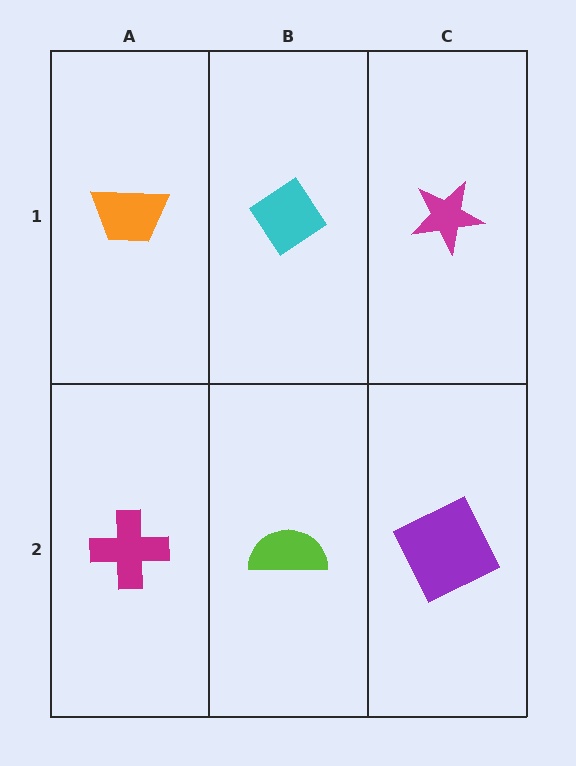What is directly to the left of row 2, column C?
A lime semicircle.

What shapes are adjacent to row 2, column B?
A cyan diamond (row 1, column B), a magenta cross (row 2, column A), a purple square (row 2, column C).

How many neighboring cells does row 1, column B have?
3.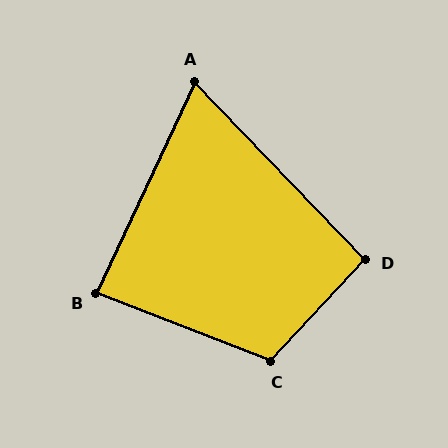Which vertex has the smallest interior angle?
A, at approximately 69 degrees.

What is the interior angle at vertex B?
Approximately 87 degrees (approximately right).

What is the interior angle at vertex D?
Approximately 93 degrees (approximately right).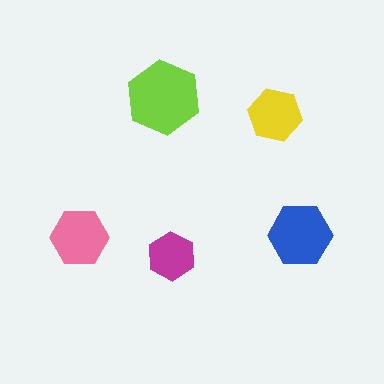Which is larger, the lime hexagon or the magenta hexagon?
The lime one.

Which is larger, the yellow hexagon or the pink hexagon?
The pink one.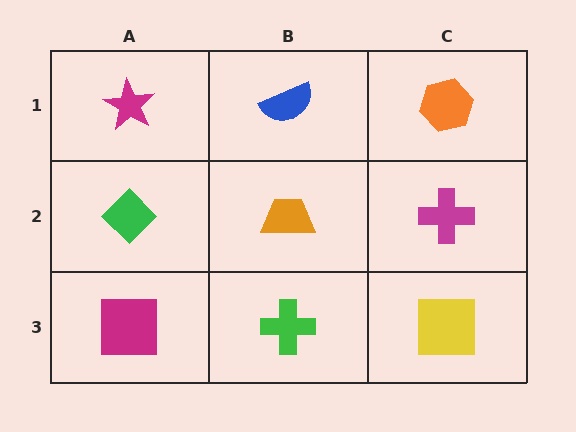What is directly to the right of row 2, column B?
A magenta cross.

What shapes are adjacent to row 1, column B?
An orange trapezoid (row 2, column B), a magenta star (row 1, column A), an orange hexagon (row 1, column C).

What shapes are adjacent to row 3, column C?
A magenta cross (row 2, column C), a green cross (row 3, column B).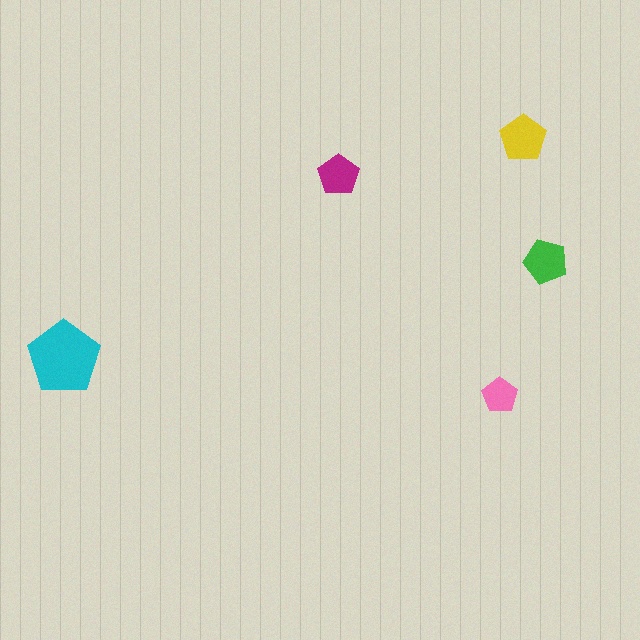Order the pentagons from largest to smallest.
the cyan one, the yellow one, the green one, the magenta one, the pink one.